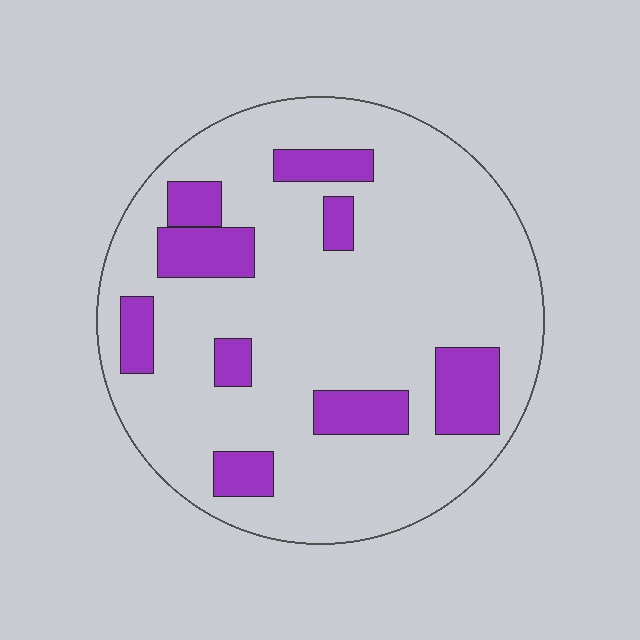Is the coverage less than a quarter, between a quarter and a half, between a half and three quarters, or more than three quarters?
Less than a quarter.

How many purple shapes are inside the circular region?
9.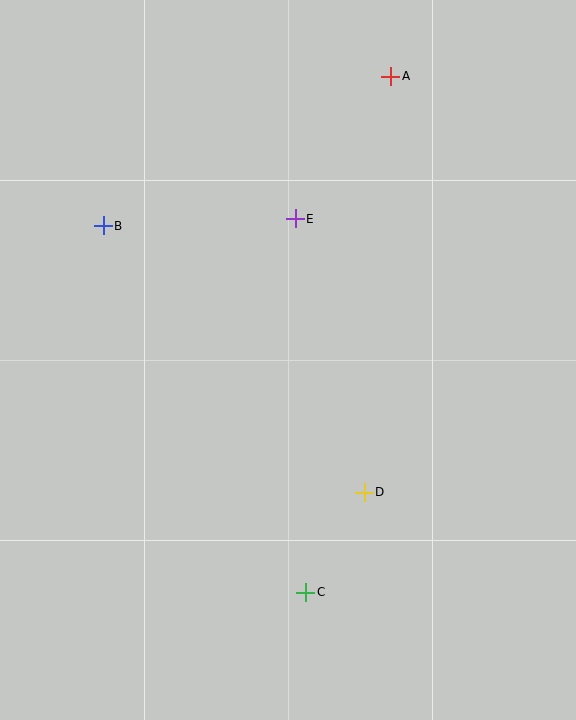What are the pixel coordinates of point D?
Point D is at (364, 492).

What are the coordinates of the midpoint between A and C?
The midpoint between A and C is at (348, 334).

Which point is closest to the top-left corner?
Point B is closest to the top-left corner.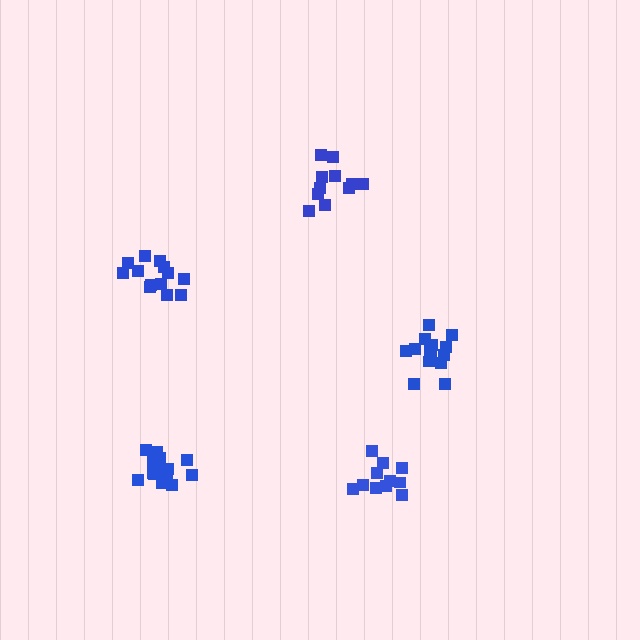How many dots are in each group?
Group 1: 16 dots, Group 2: 15 dots, Group 3: 11 dots, Group 4: 13 dots, Group 5: 11 dots (66 total).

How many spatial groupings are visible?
There are 5 spatial groupings.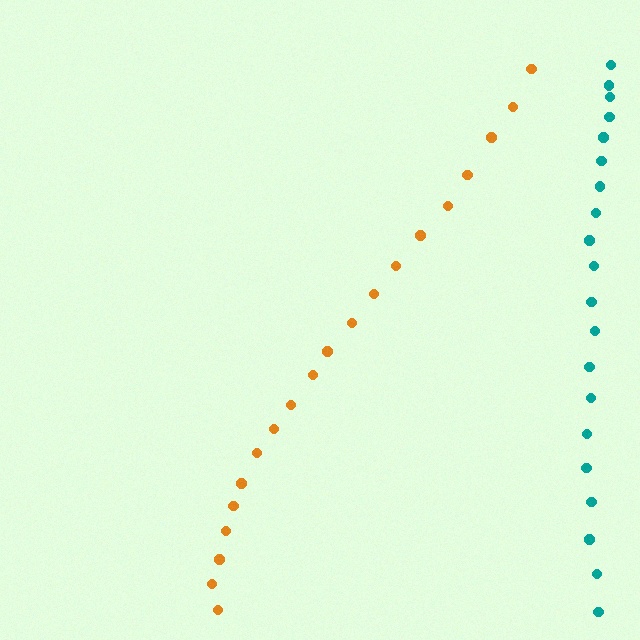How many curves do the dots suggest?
There are 2 distinct paths.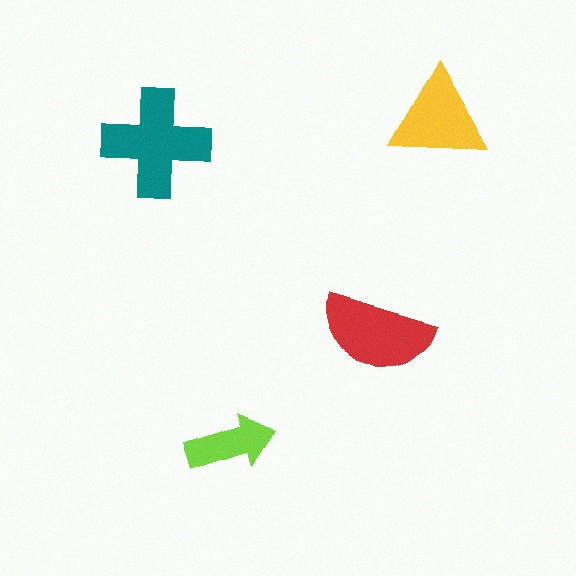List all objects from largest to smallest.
The teal cross, the red semicircle, the yellow triangle, the lime arrow.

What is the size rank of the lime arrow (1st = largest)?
4th.